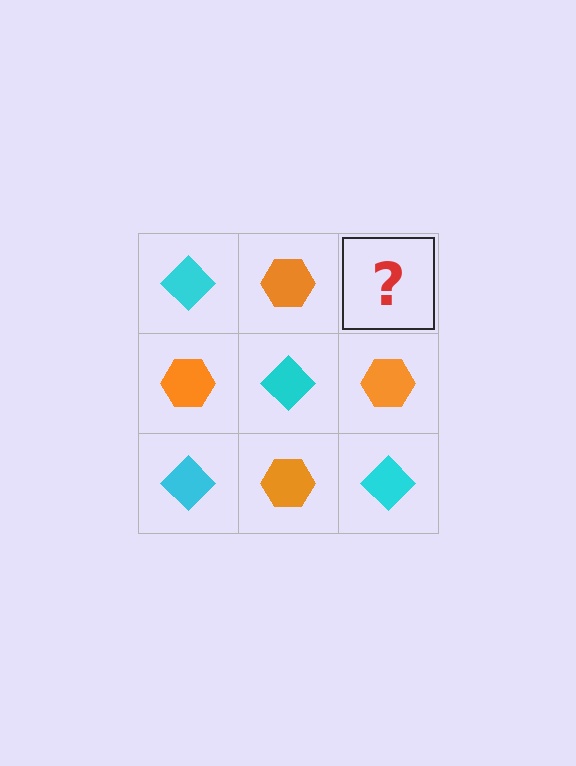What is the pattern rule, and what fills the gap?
The rule is that it alternates cyan diamond and orange hexagon in a checkerboard pattern. The gap should be filled with a cyan diamond.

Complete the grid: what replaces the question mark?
The question mark should be replaced with a cyan diamond.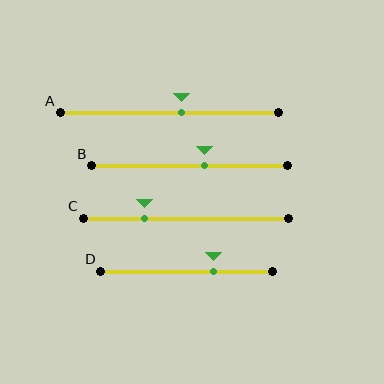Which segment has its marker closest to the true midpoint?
Segment A has its marker closest to the true midpoint.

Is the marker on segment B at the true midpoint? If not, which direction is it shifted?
No, the marker on segment B is shifted to the right by about 8% of the segment length.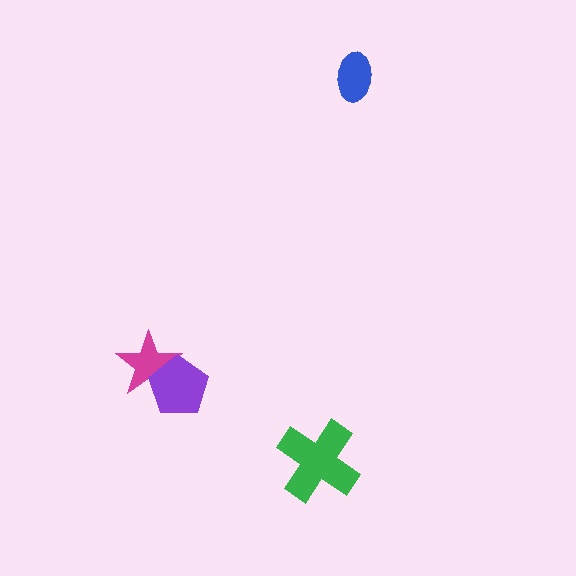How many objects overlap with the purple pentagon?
1 object overlaps with the purple pentagon.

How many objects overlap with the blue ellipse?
0 objects overlap with the blue ellipse.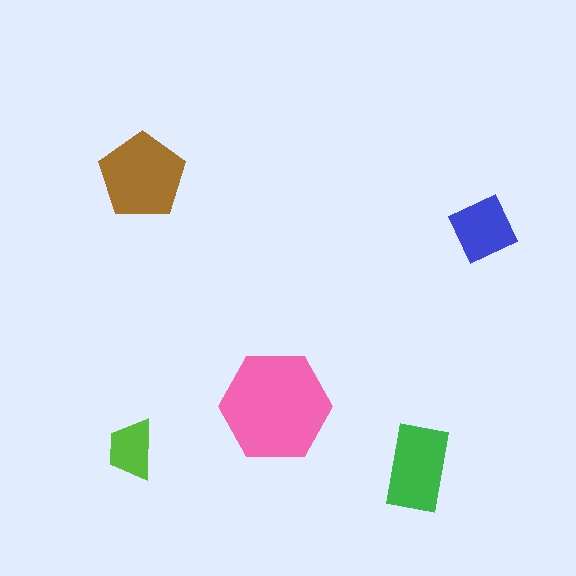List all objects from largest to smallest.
The pink hexagon, the brown pentagon, the green rectangle, the blue square, the lime trapezoid.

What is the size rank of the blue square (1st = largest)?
4th.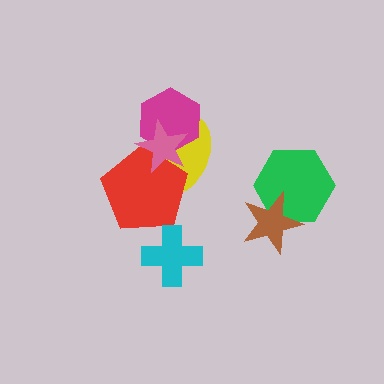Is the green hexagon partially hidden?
Yes, it is partially covered by another shape.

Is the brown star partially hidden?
No, no other shape covers it.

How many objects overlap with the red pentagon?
2 objects overlap with the red pentagon.